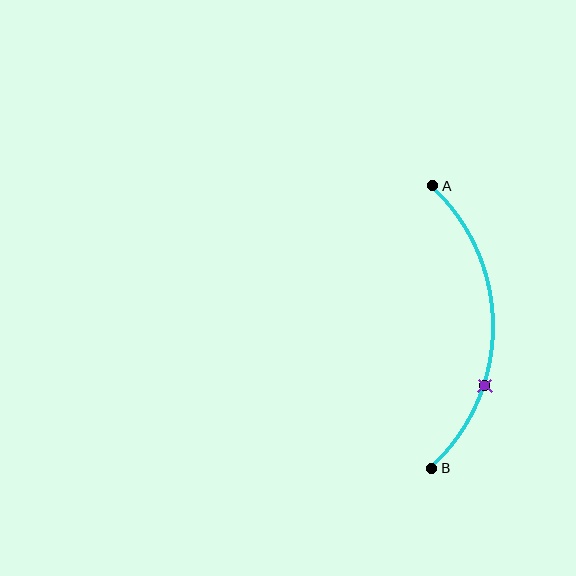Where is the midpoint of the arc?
The arc midpoint is the point on the curve farthest from the straight line joining A and B. It sits to the right of that line.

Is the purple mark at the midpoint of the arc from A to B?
No. The purple mark lies on the arc but is closer to endpoint B. The arc midpoint would be at the point on the curve equidistant along the arc from both A and B.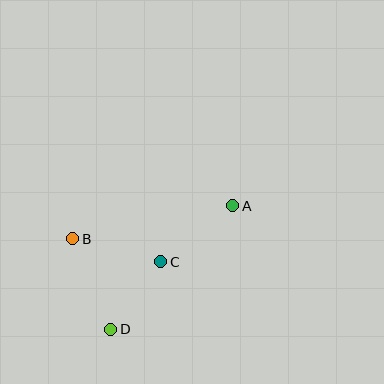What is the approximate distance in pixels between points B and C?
The distance between B and C is approximately 91 pixels.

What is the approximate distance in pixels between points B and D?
The distance between B and D is approximately 98 pixels.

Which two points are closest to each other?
Points C and D are closest to each other.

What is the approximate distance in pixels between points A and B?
The distance between A and B is approximately 164 pixels.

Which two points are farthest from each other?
Points A and D are farthest from each other.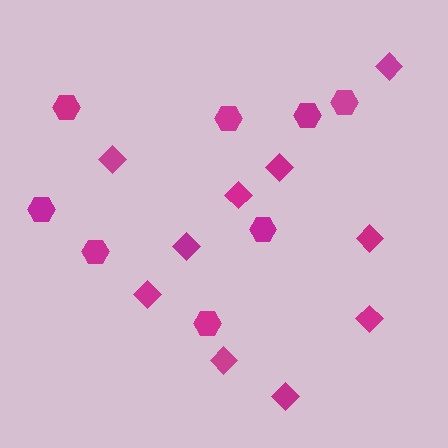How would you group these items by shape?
There are 2 groups: one group of diamonds (10) and one group of hexagons (8).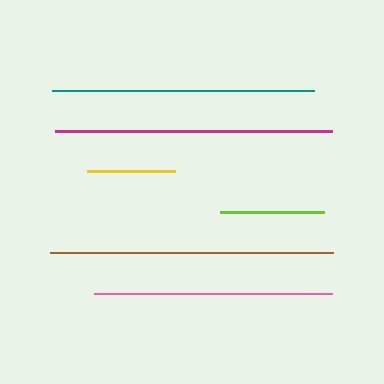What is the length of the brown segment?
The brown segment is approximately 284 pixels long.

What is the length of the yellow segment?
The yellow segment is approximately 88 pixels long.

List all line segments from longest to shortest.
From longest to shortest: brown, magenta, teal, pink, lime, yellow.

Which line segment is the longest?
The brown line is the longest at approximately 284 pixels.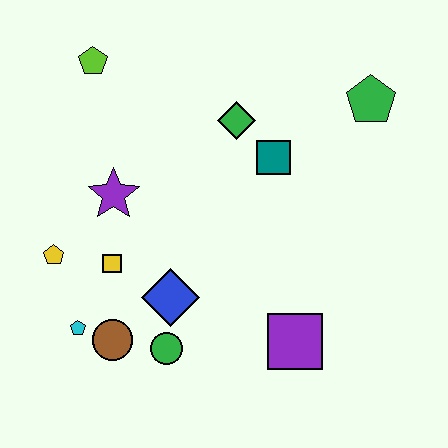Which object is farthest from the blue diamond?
The green pentagon is farthest from the blue diamond.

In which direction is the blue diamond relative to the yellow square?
The blue diamond is to the right of the yellow square.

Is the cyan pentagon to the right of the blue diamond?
No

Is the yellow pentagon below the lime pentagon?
Yes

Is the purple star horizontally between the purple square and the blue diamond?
No